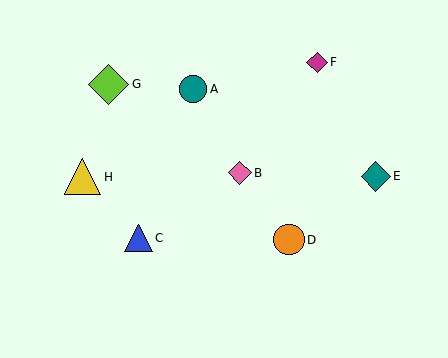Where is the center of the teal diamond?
The center of the teal diamond is at (376, 176).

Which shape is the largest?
The lime diamond (labeled G) is the largest.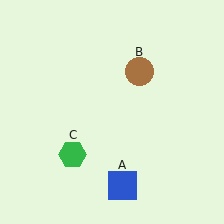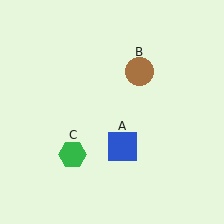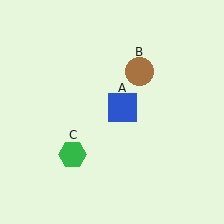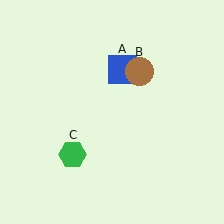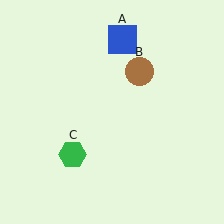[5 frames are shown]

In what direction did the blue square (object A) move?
The blue square (object A) moved up.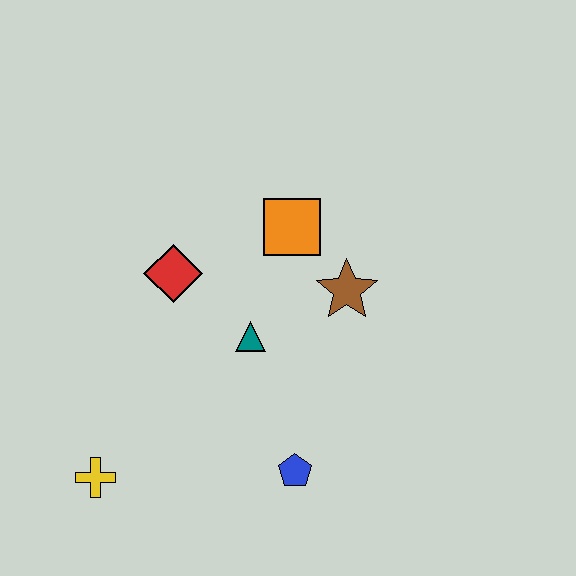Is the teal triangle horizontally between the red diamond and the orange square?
Yes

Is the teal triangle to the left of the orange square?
Yes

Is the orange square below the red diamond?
No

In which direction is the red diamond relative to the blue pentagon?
The red diamond is above the blue pentagon.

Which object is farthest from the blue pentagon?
The orange square is farthest from the blue pentagon.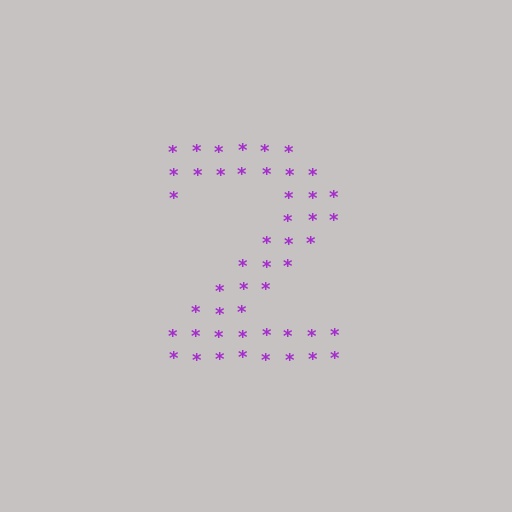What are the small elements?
The small elements are asterisks.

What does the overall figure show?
The overall figure shows the digit 2.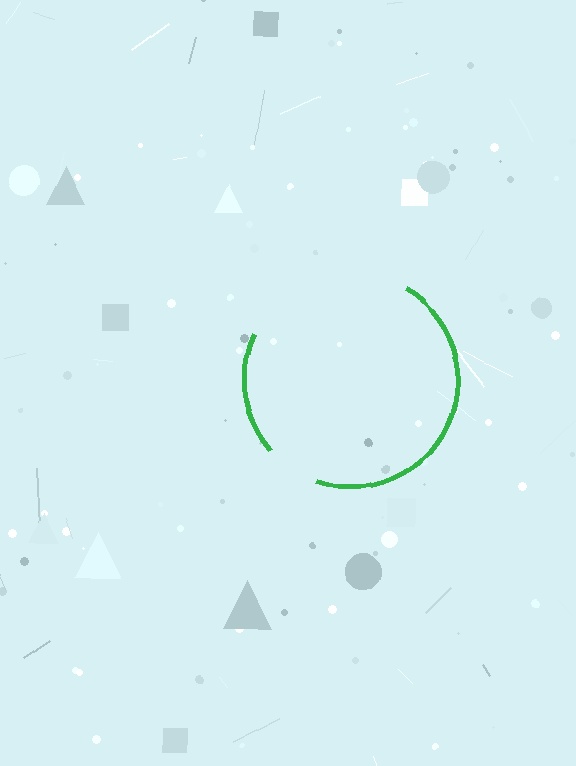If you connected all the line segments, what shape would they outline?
They would outline a circle.